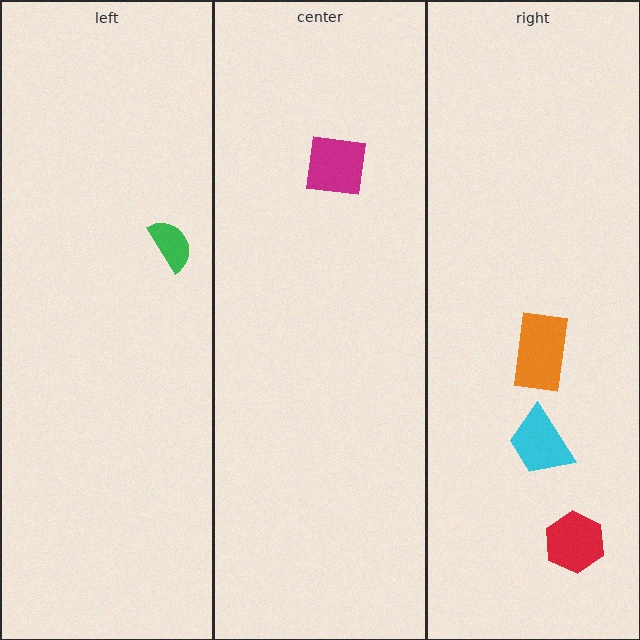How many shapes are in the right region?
3.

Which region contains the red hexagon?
The right region.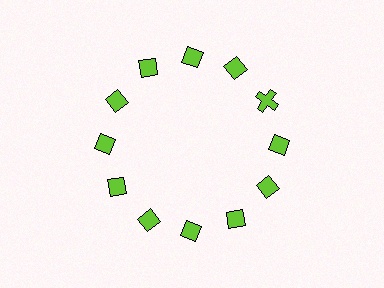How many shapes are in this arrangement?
There are 12 shapes arranged in a ring pattern.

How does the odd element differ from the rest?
It has a different shape: cross instead of diamond.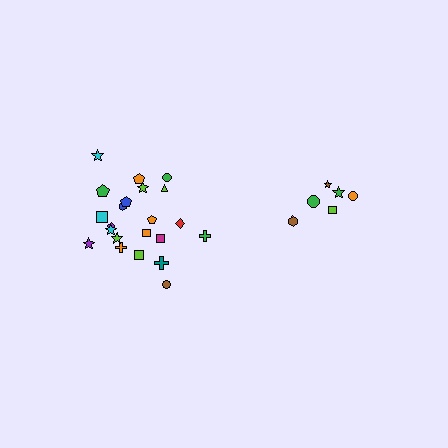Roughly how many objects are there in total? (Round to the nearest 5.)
Roughly 30 objects in total.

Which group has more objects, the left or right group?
The left group.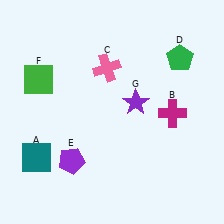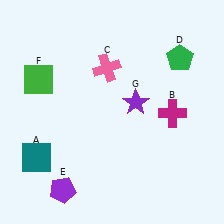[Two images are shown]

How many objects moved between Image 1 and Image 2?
1 object moved between the two images.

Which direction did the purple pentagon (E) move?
The purple pentagon (E) moved down.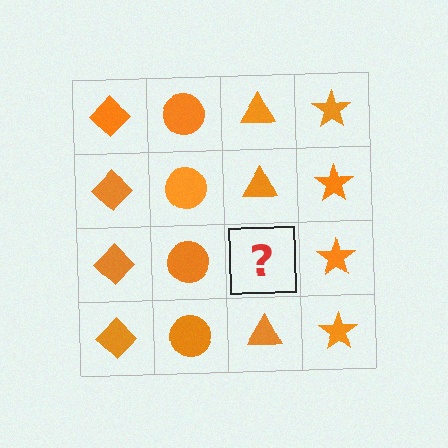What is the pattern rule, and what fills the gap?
The rule is that each column has a consistent shape. The gap should be filled with an orange triangle.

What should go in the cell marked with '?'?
The missing cell should contain an orange triangle.